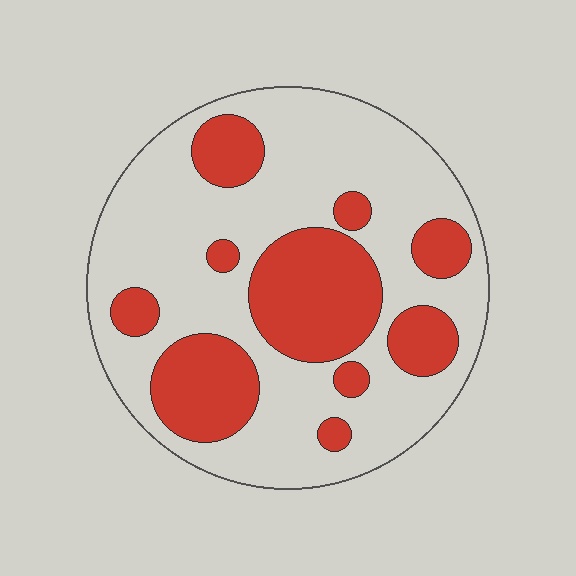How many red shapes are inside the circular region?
10.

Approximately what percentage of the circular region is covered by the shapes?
Approximately 30%.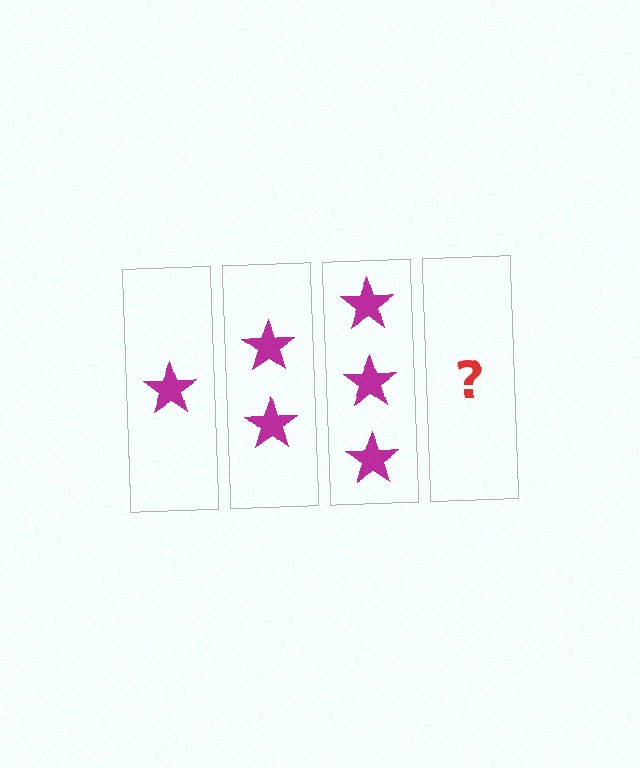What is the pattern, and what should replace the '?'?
The pattern is that each step adds one more star. The '?' should be 4 stars.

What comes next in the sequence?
The next element should be 4 stars.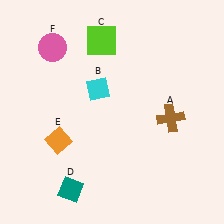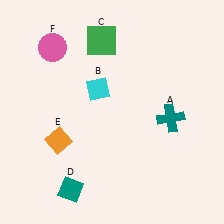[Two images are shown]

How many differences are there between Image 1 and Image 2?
There are 2 differences between the two images.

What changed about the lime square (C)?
In Image 1, C is lime. In Image 2, it changed to green.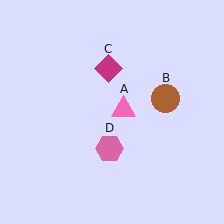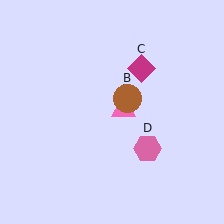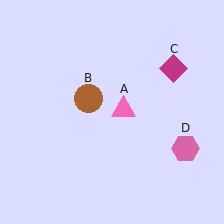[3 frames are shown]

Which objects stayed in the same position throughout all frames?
Pink triangle (object A) remained stationary.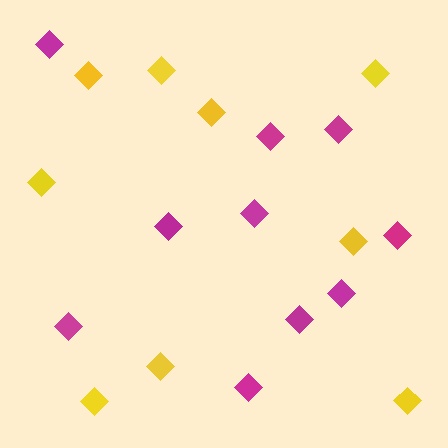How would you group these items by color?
There are 2 groups: one group of magenta diamonds (10) and one group of yellow diamonds (9).